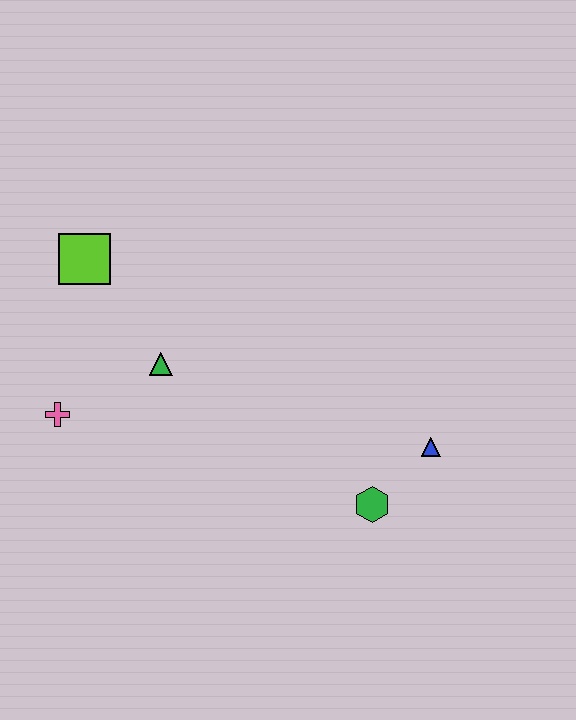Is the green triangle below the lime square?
Yes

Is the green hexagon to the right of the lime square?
Yes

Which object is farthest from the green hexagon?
The lime square is farthest from the green hexagon.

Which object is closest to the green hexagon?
The blue triangle is closest to the green hexagon.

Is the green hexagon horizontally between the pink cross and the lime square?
No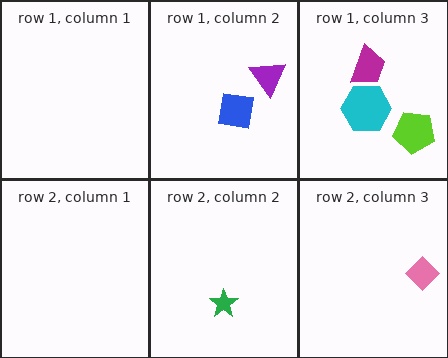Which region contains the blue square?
The row 1, column 2 region.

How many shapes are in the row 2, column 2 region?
1.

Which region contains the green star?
The row 2, column 2 region.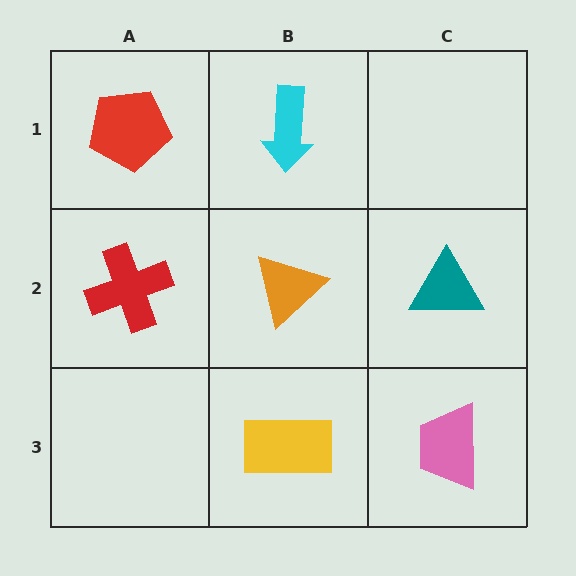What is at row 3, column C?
A pink trapezoid.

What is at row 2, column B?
An orange triangle.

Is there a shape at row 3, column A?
No, that cell is empty.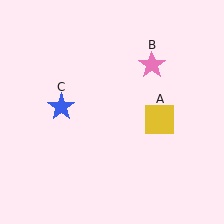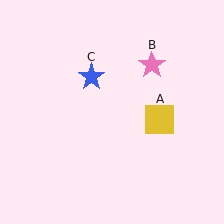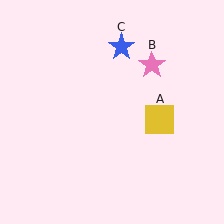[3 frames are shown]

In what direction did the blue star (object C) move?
The blue star (object C) moved up and to the right.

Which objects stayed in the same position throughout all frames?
Yellow square (object A) and pink star (object B) remained stationary.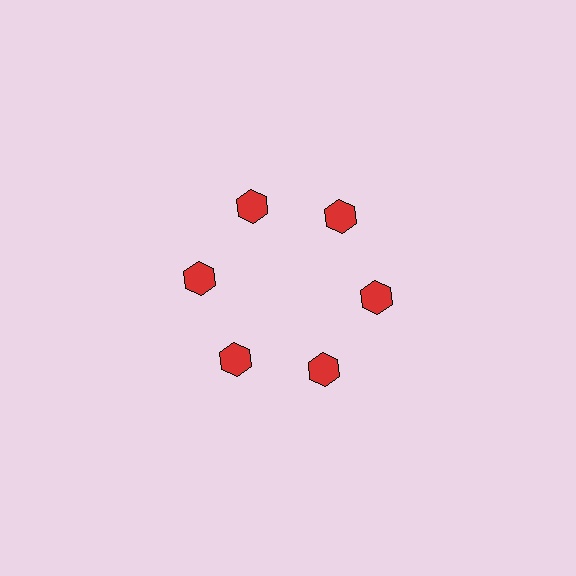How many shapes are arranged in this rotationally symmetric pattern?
There are 6 shapes, arranged in 6 groups of 1.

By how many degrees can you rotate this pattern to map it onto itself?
The pattern maps onto itself every 60 degrees of rotation.